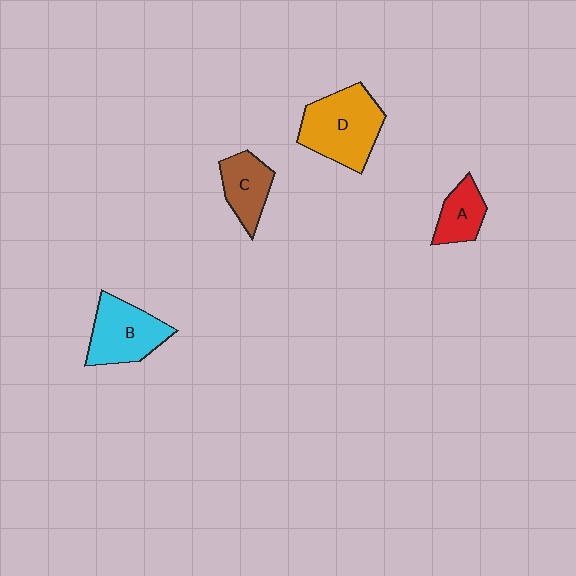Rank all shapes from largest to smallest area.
From largest to smallest: D (orange), B (cyan), C (brown), A (red).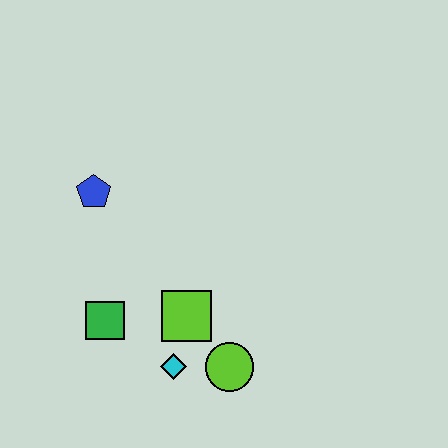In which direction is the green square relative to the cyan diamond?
The green square is to the left of the cyan diamond.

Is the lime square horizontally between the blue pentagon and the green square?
No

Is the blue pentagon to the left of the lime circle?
Yes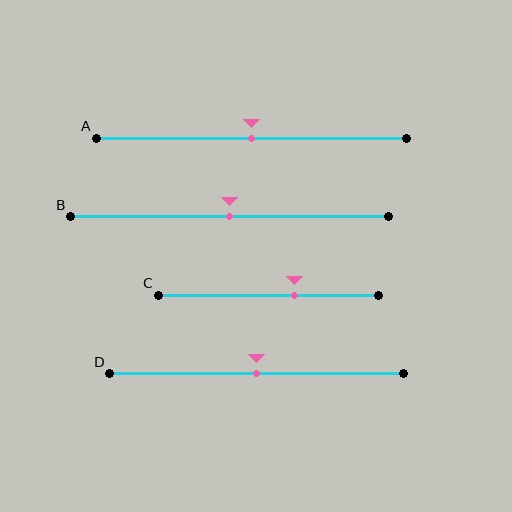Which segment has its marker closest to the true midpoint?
Segment A has its marker closest to the true midpoint.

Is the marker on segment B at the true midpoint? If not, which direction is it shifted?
Yes, the marker on segment B is at the true midpoint.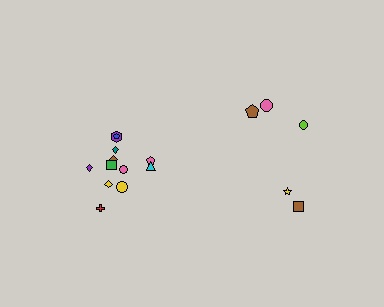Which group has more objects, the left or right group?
The left group.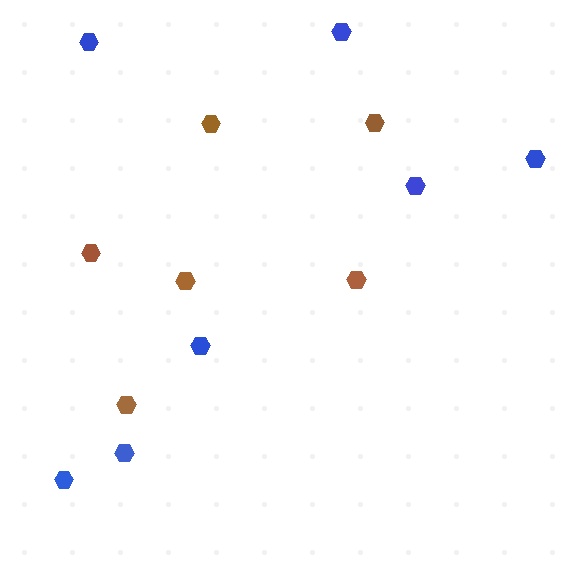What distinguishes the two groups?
There are 2 groups: one group of brown hexagons (6) and one group of blue hexagons (7).